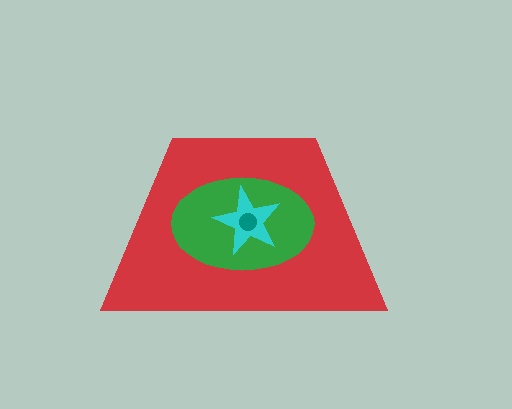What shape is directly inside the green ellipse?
The cyan star.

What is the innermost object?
The teal circle.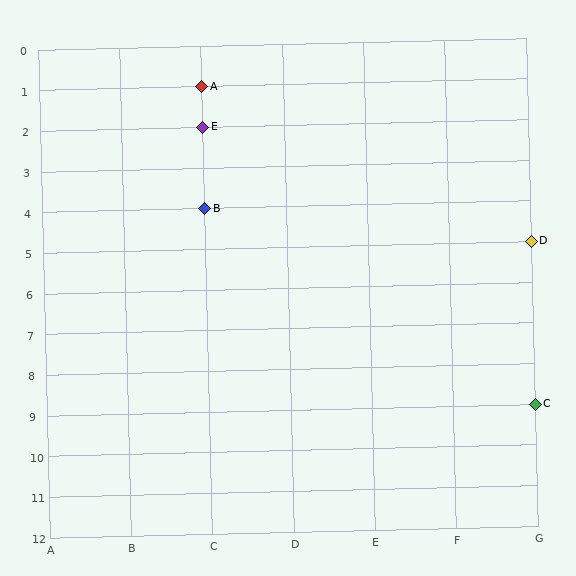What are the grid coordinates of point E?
Point E is at grid coordinates (C, 2).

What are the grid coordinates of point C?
Point C is at grid coordinates (G, 9).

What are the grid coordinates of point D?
Point D is at grid coordinates (G, 5).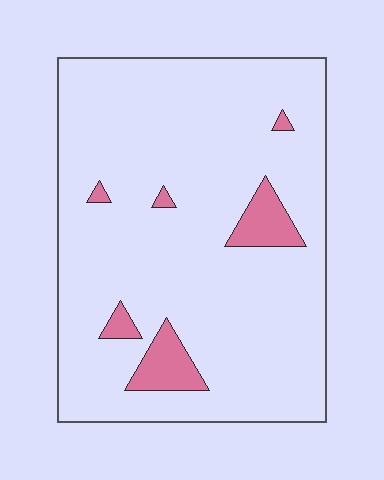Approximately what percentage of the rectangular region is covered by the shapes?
Approximately 10%.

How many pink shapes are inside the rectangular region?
6.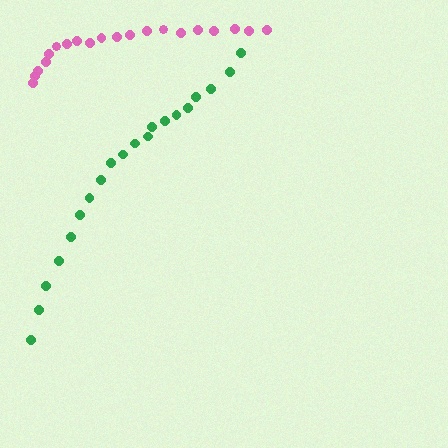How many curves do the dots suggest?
There are 2 distinct paths.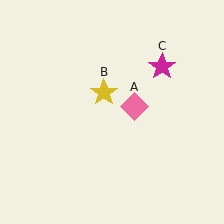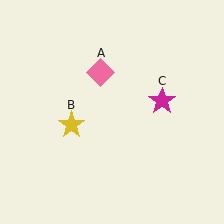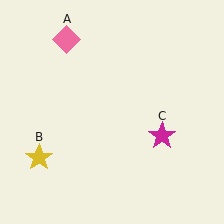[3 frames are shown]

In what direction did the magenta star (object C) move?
The magenta star (object C) moved down.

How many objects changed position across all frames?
3 objects changed position: pink diamond (object A), yellow star (object B), magenta star (object C).